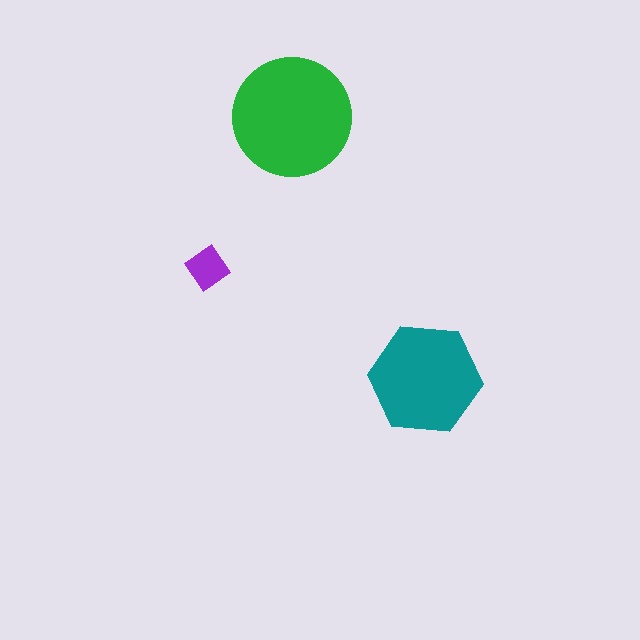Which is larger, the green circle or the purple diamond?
The green circle.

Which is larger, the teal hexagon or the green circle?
The green circle.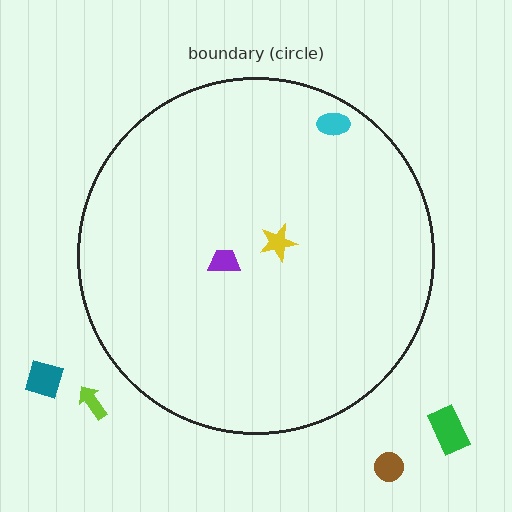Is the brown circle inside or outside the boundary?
Outside.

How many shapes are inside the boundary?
3 inside, 4 outside.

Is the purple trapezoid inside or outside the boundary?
Inside.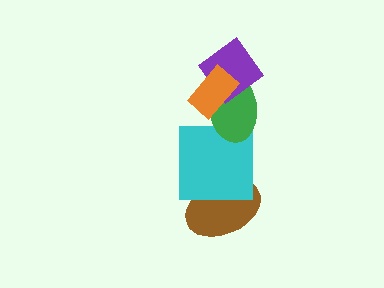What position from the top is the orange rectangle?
The orange rectangle is 1st from the top.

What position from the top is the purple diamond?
The purple diamond is 2nd from the top.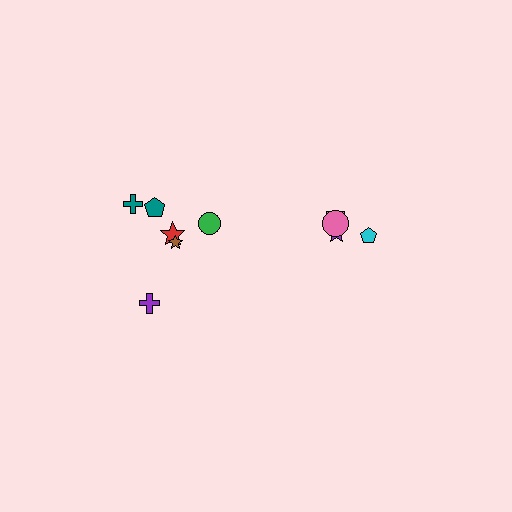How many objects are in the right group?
There are 4 objects.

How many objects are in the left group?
There are 6 objects.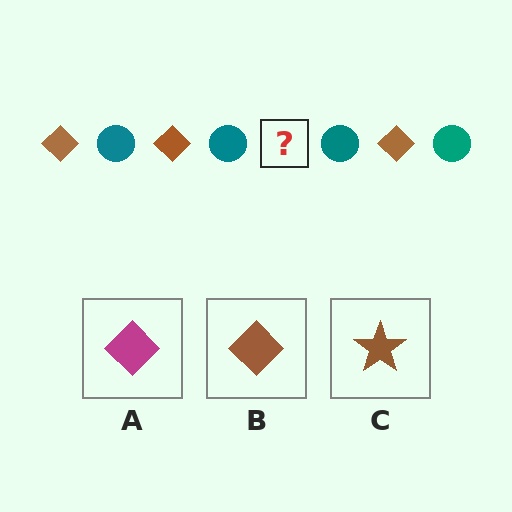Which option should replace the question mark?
Option B.